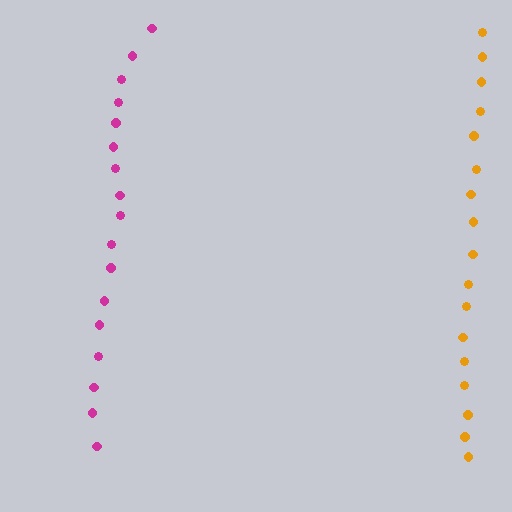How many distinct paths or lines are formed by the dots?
There are 2 distinct paths.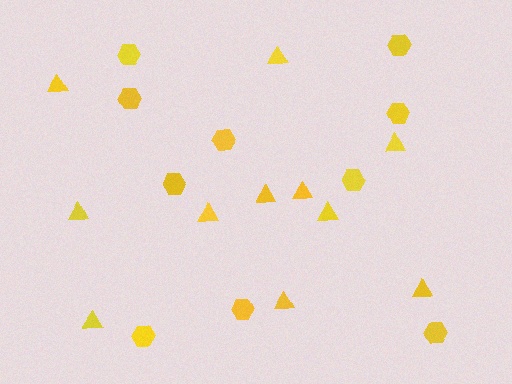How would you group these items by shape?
There are 2 groups: one group of triangles (11) and one group of hexagons (10).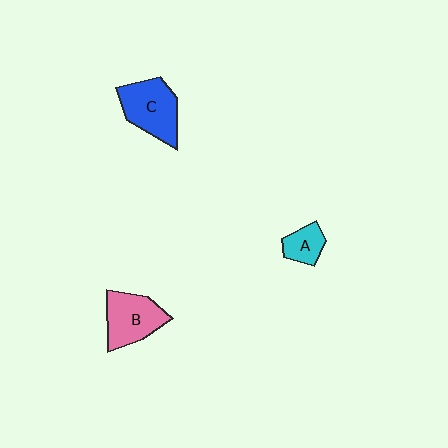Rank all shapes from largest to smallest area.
From largest to smallest: C (blue), B (pink), A (cyan).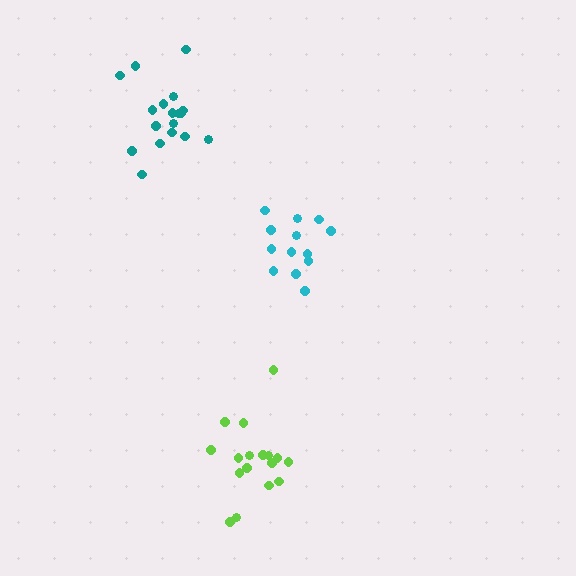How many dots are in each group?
Group 1: 13 dots, Group 2: 17 dots, Group 3: 18 dots (48 total).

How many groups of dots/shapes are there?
There are 3 groups.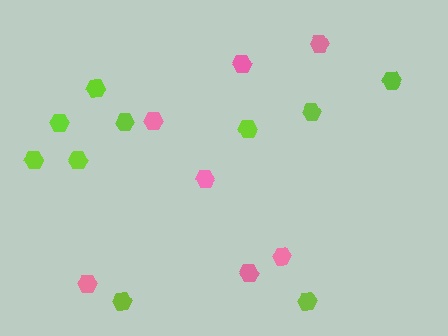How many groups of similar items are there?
There are 2 groups: one group of pink hexagons (7) and one group of lime hexagons (10).